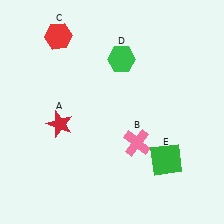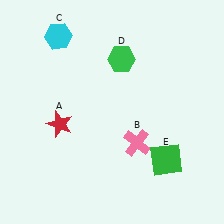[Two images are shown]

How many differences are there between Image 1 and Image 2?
There is 1 difference between the two images.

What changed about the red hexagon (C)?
In Image 1, C is red. In Image 2, it changed to cyan.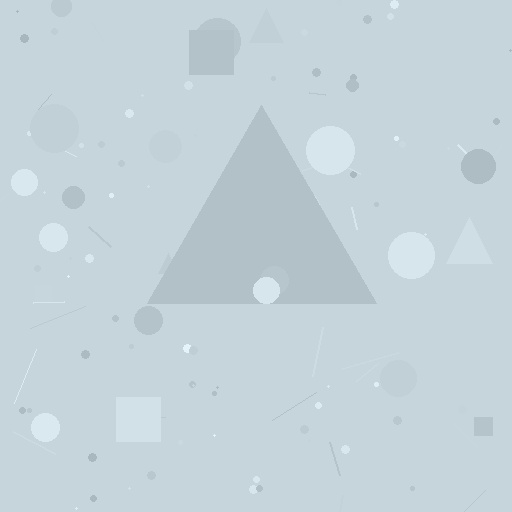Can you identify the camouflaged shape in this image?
The camouflaged shape is a triangle.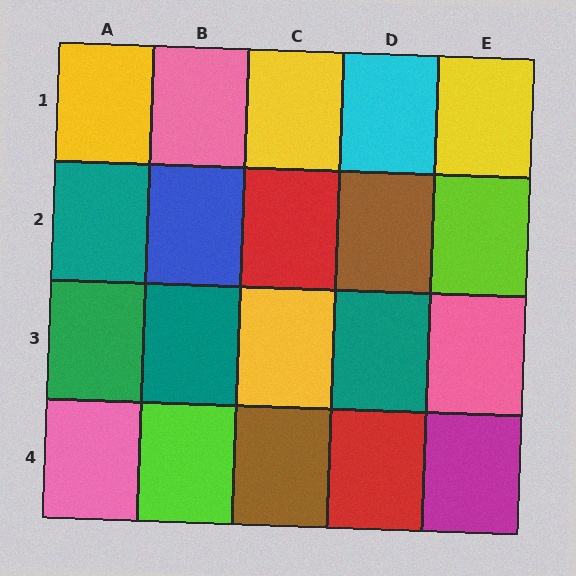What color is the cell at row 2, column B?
Blue.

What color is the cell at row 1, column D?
Cyan.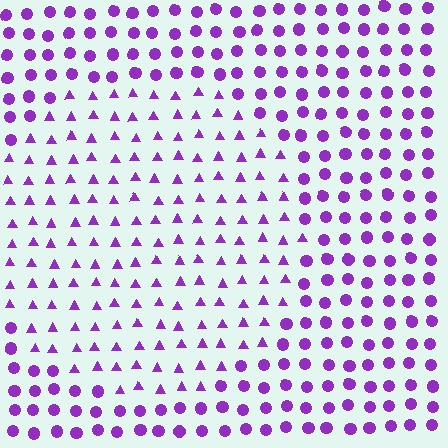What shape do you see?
I see a circle.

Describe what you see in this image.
The image is filled with small purple elements arranged in a uniform grid. A circle-shaped region contains triangles, while the surrounding area contains circles. The boundary is defined purely by the change in element shape.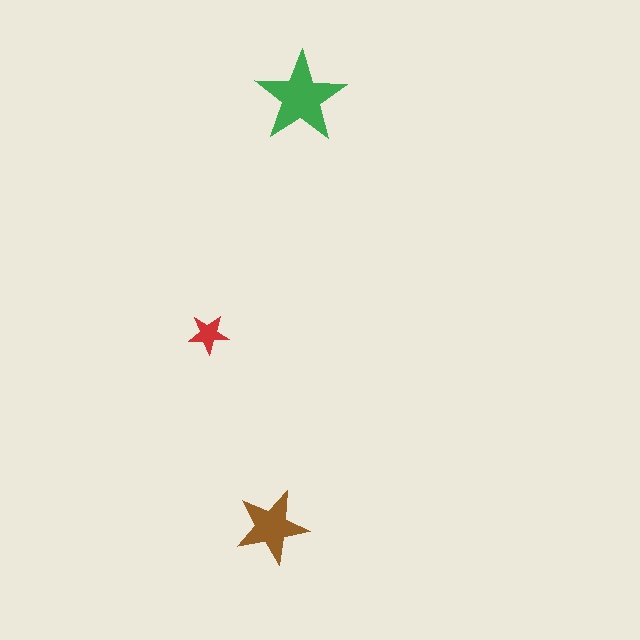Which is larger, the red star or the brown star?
The brown one.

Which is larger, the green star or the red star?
The green one.